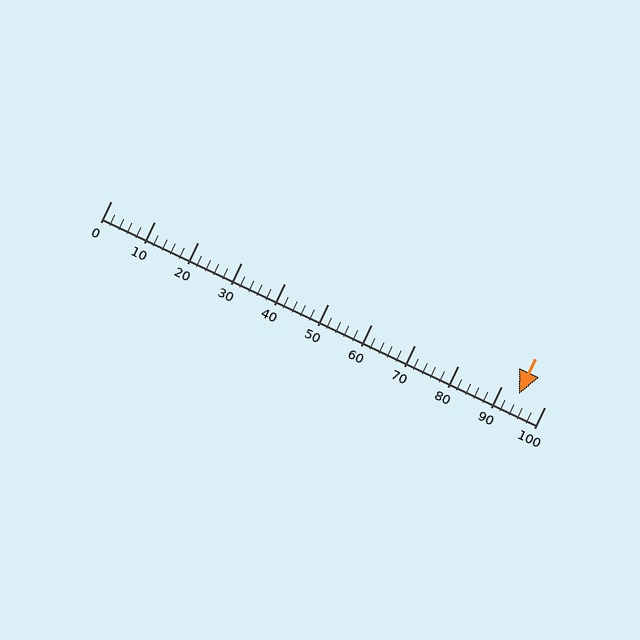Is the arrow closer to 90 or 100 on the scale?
The arrow is closer to 90.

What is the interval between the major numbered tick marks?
The major tick marks are spaced 10 units apart.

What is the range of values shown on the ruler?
The ruler shows values from 0 to 100.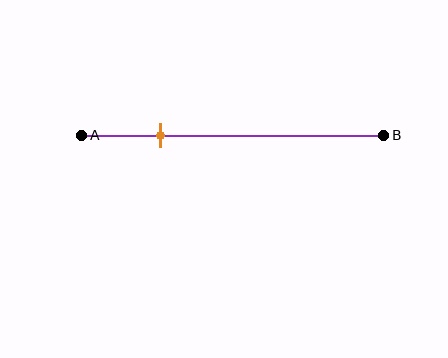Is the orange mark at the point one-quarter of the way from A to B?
Yes, the mark is approximately at the one-quarter point.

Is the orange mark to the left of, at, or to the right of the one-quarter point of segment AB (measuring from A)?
The orange mark is approximately at the one-quarter point of segment AB.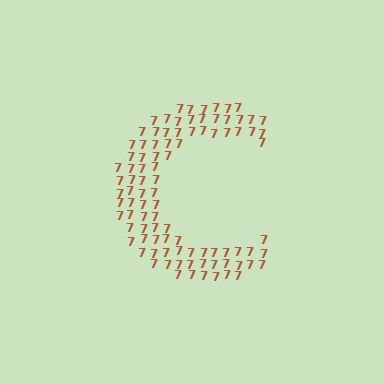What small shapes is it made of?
It is made of small digit 7's.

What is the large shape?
The large shape is the letter C.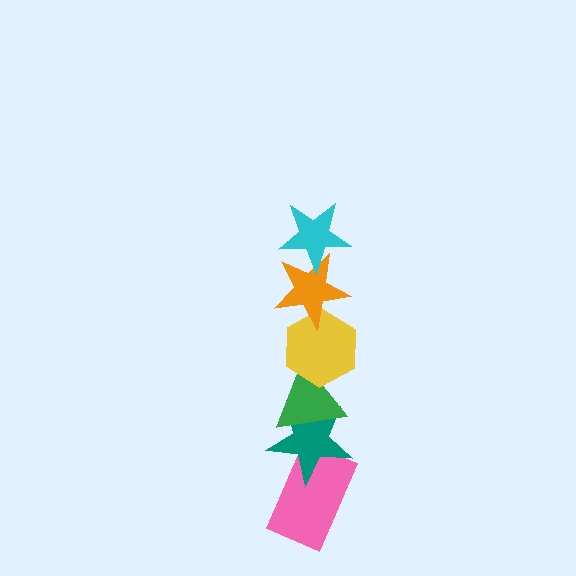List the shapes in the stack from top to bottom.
From top to bottom: the cyan star, the orange star, the yellow hexagon, the green triangle, the teal star, the pink rectangle.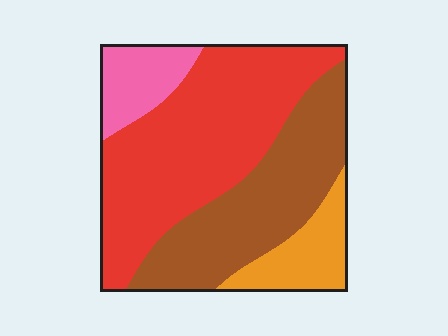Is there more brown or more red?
Red.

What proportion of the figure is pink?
Pink takes up about one tenth (1/10) of the figure.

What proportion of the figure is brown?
Brown takes up between a sixth and a third of the figure.